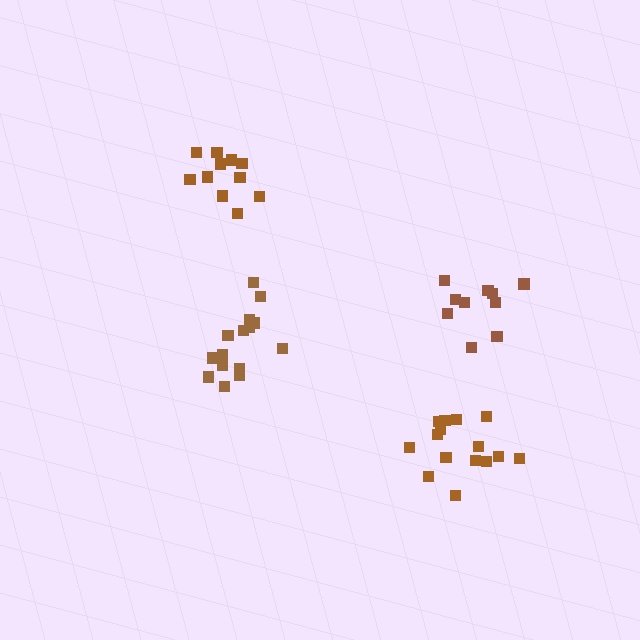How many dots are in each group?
Group 1: 10 dots, Group 2: 11 dots, Group 3: 15 dots, Group 4: 15 dots (51 total).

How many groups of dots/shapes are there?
There are 4 groups.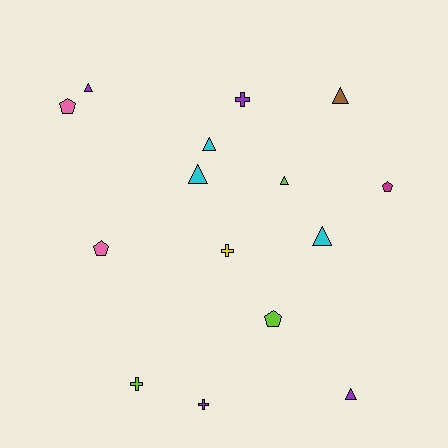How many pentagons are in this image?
There are 4 pentagons.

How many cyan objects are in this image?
There are 3 cyan objects.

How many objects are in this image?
There are 15 objects.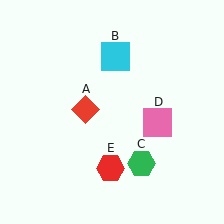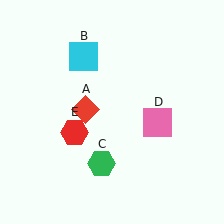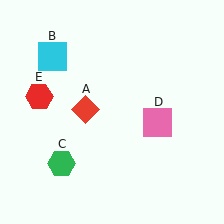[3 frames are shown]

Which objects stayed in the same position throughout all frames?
Red diamond (object A) and pink square (object D) remained stationary.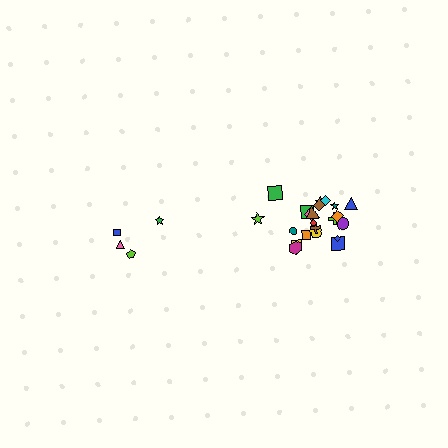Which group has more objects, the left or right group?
The right group.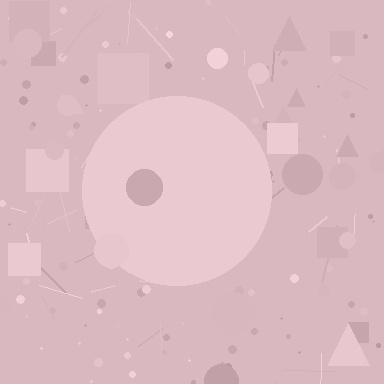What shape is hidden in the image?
A circle is hidden in the image.